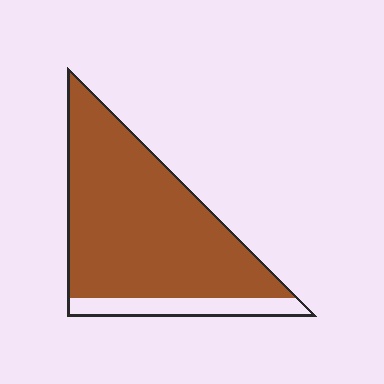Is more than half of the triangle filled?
Yes.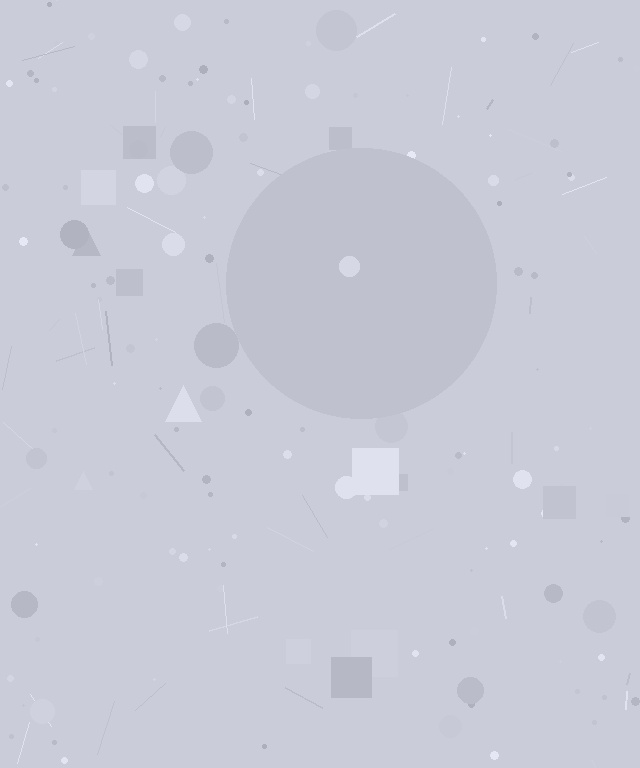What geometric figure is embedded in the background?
A circle is embedded in the background.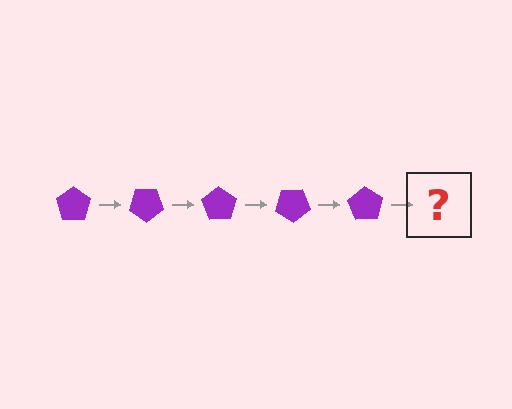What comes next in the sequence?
The next element should be a purple pentagon rotated 175 degrees.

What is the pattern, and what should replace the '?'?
The pattern is that the pentagon rotates 35 degrees each step. The '?' should be a purple pentagon rotated 175 degrees.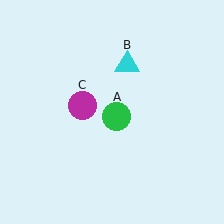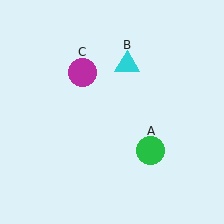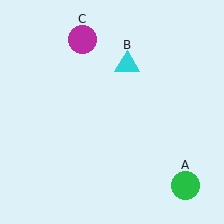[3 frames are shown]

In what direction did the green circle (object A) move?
The green circle (object A) moved down and to the right.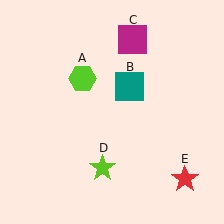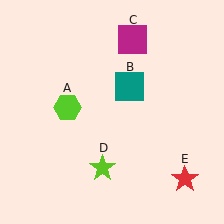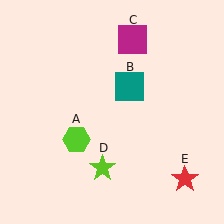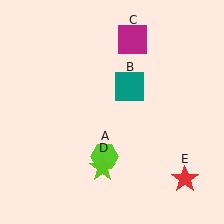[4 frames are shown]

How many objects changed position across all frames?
1 object changed position: lime hexagon (object A).